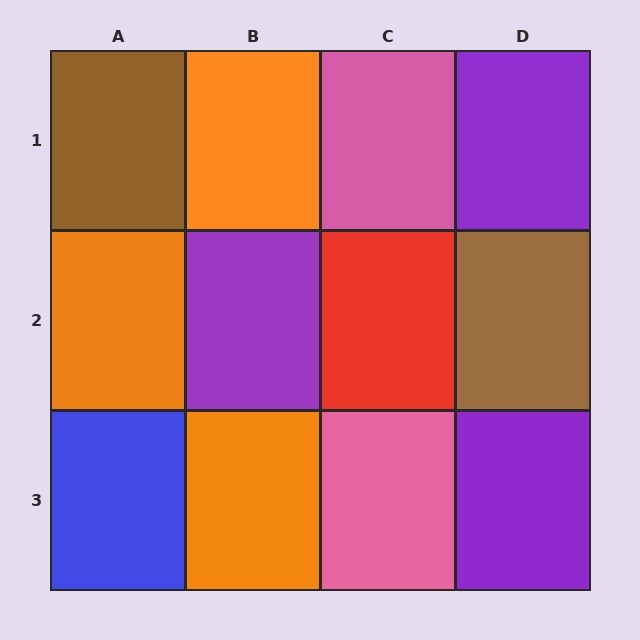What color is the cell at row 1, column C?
Pink.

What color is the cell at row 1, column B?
Orange.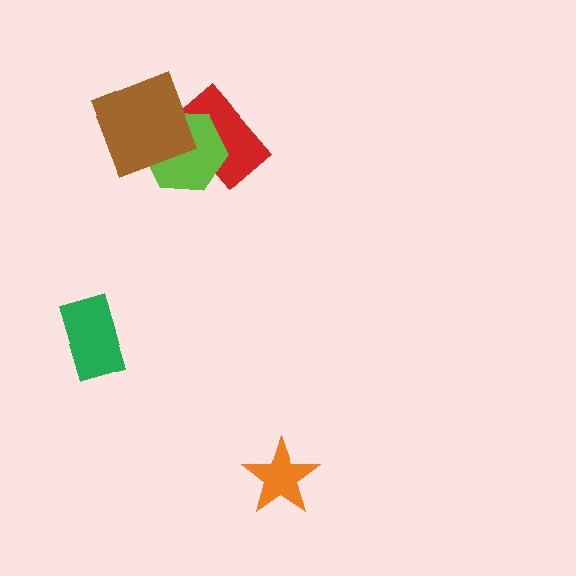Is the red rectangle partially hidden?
Yes, it is partially covered by another shape.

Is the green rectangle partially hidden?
No, no other shape covers it.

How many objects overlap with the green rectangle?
0 objects overlap with the green rectangle.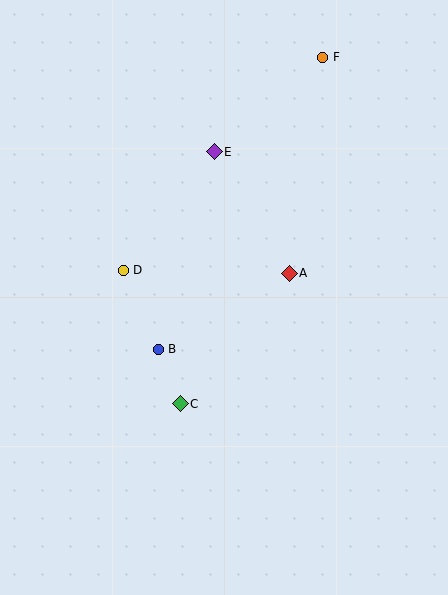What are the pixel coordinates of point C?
Point C is at (180, 404).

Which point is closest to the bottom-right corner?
Point C is closest to the bottom-right corner.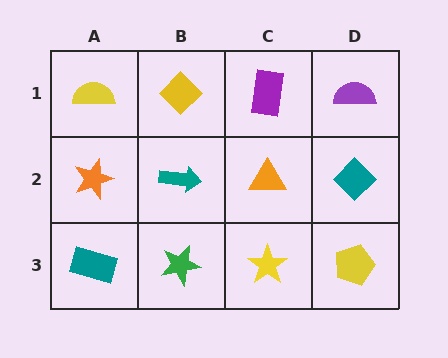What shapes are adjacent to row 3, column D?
A teal diamond (row 2, column D), a yellow star (row 3, column C).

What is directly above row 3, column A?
An orange star.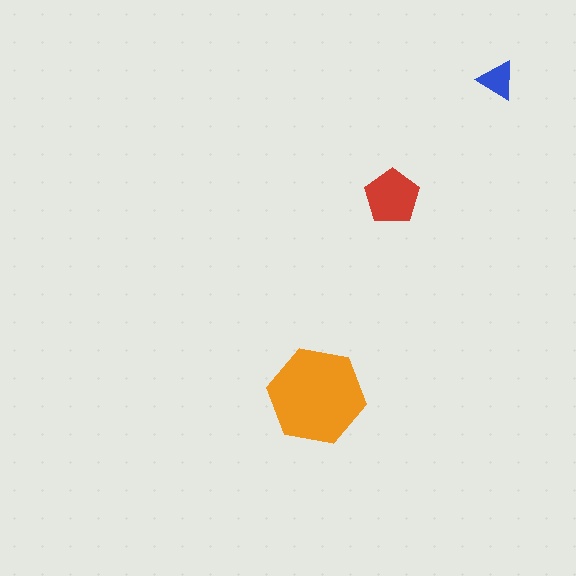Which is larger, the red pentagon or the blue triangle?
The red pentagon.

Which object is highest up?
The blue triangle is topmost.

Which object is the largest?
The orange hexagon.